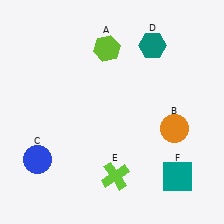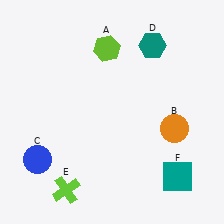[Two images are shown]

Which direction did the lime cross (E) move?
The lime cross (E) moved left.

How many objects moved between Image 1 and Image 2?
1 object moved between the two images.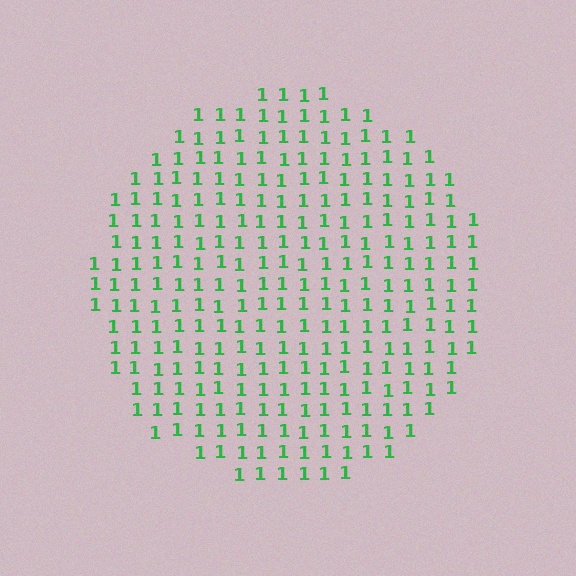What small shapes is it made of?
It is made of small digit 1's.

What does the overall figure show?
The overall figure shows a circle.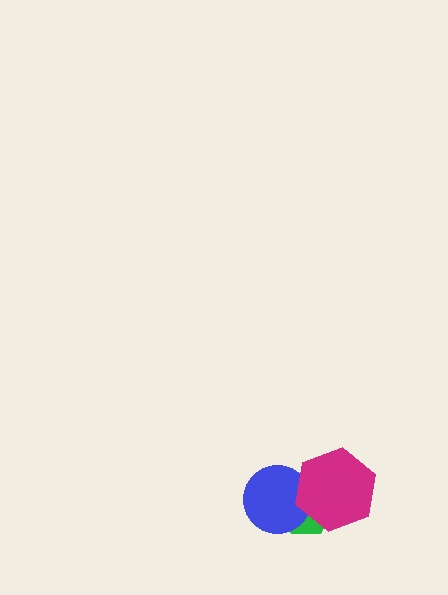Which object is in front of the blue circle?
The magenta hexagon is in front of the blue circle.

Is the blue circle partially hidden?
Yes, it is partially covered by another shape.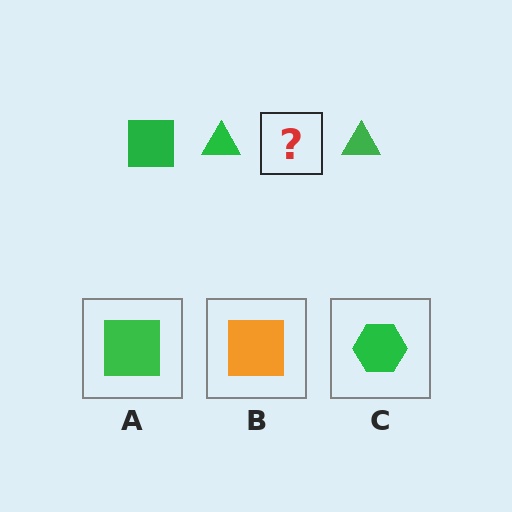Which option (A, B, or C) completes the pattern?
A.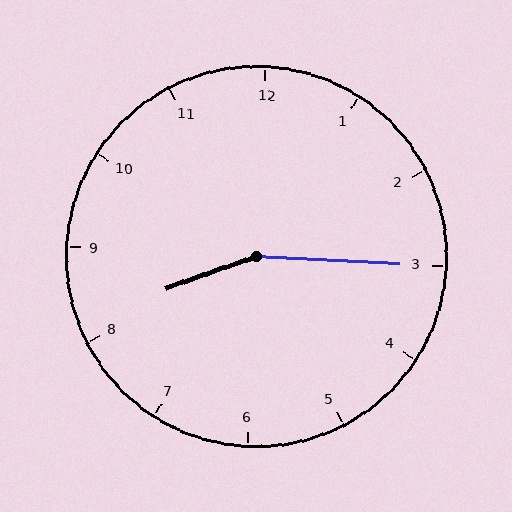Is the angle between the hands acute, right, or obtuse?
It is obtuse.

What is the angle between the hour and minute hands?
Approximately 158 degrees.